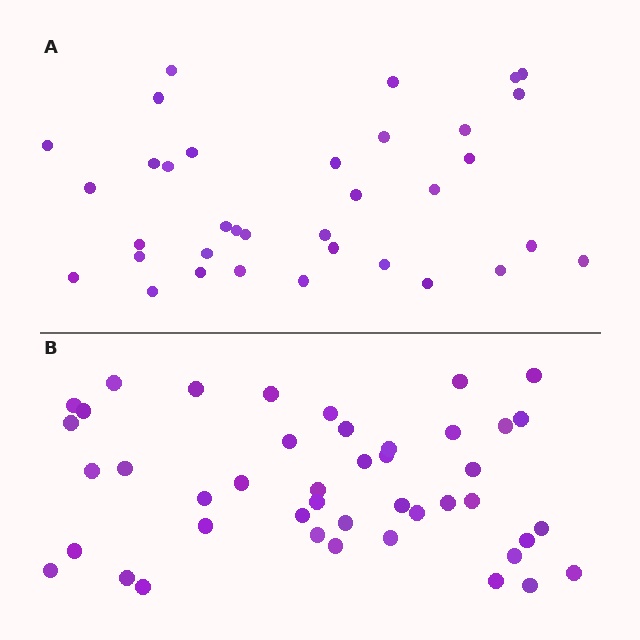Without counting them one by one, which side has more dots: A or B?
Region B (the bottom region) has more dots.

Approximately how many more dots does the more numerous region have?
Region B has roughly 8 or so more dots than region A.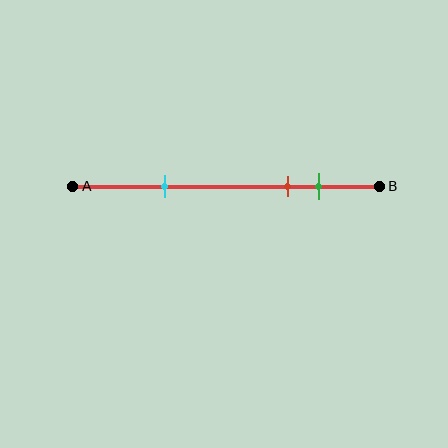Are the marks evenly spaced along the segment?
No, the marks are not evenly spaced.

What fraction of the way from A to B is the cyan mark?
The cyan mark is approximately 30% (0.3) of the way from A to B.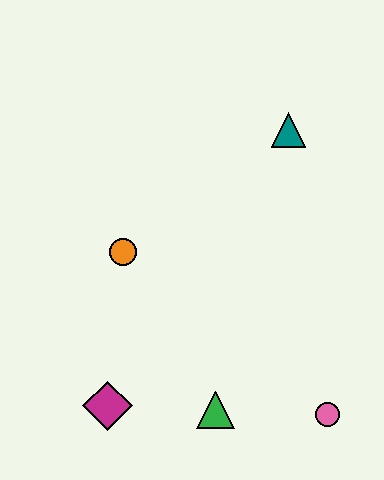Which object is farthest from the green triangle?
The teal triangle is farthest from the green triangle.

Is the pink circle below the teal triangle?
Yes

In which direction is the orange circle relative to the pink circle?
The orange circle is to the left of the pink circle.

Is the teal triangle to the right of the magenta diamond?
Yes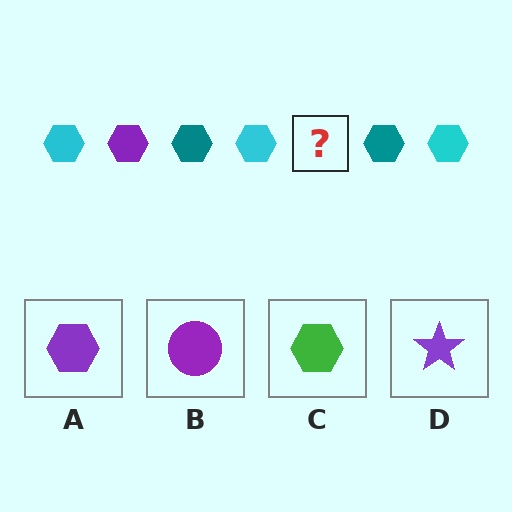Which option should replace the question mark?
Option A.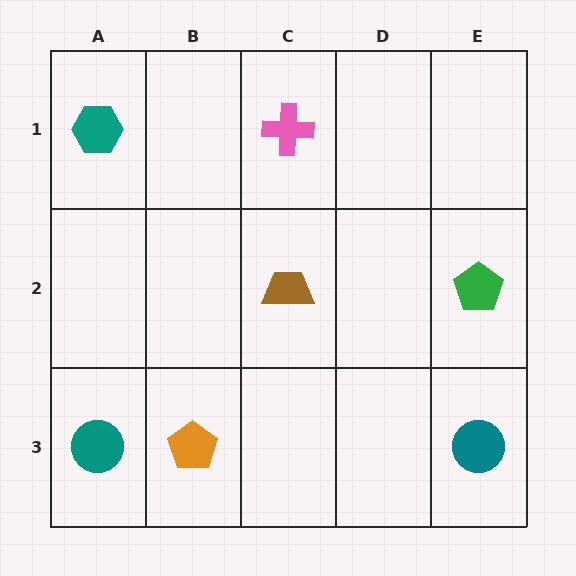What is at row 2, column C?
A brown trapezoid.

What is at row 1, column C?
A pink cross.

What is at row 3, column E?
A teal circle.